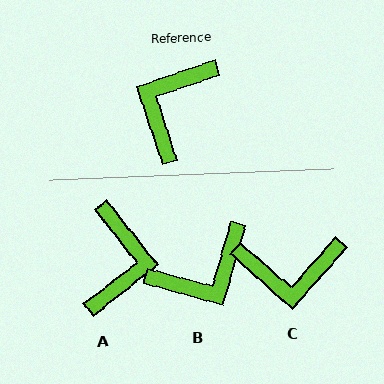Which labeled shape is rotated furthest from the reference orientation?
A, about 160 degrees away.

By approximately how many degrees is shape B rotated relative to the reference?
Approximately 146 degrees counter-clockwise.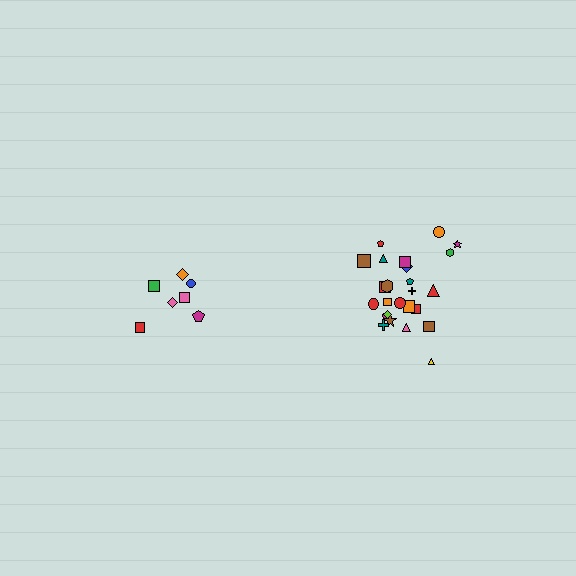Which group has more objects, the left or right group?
The right group.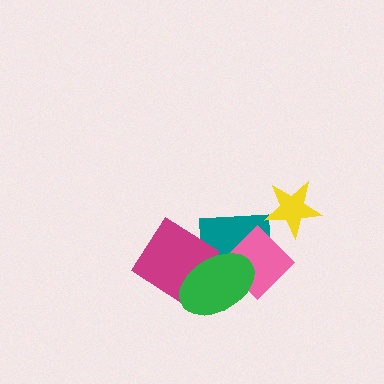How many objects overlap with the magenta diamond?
1 object overlaps with the magenta diamond.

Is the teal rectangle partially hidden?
Yes, it is partially covered by another shape.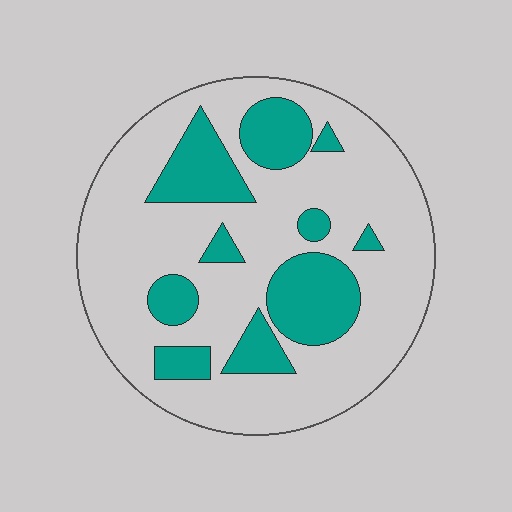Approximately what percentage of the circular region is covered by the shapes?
Approximately 25%.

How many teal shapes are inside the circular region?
10.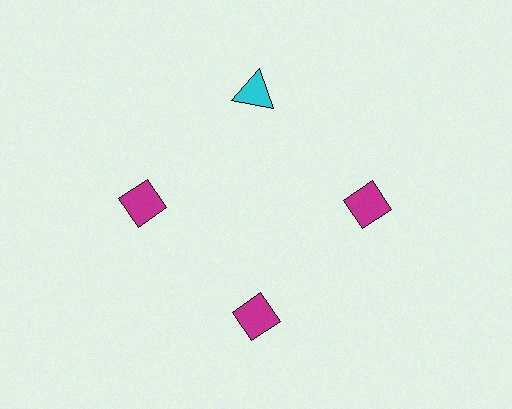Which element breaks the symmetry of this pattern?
The cyan triangle at roughly the 12 o'clock position breaks the symmetry. All other shapes are magenta diamonds.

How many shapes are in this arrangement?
There are 4 shapes arranged in a ring pattern.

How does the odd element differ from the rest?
It differs in both color (cyan instead of magenta) and shape (triangle instead of diamond).